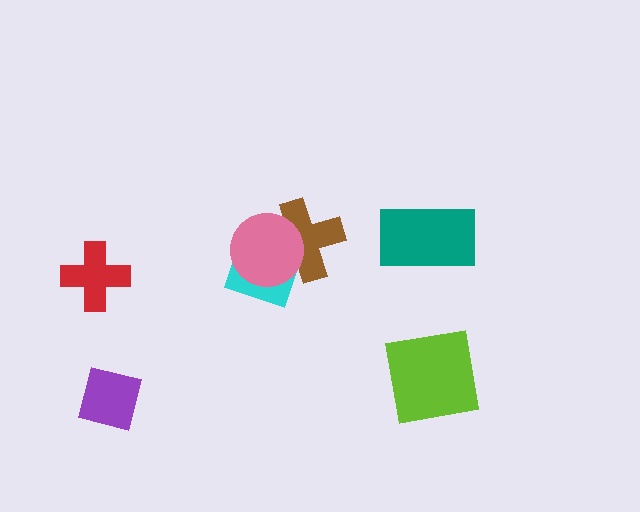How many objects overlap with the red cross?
0 objects overlap with the red cross.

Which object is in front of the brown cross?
The pink circle is in front of the brown cross.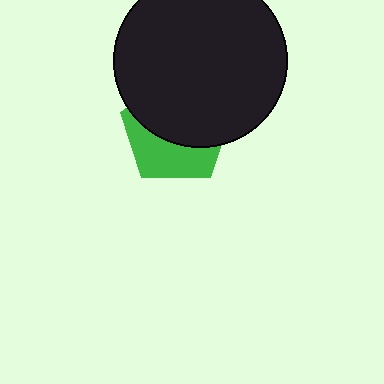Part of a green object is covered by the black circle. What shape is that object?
It is a pentagon.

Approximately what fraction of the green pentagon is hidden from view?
Roughly 60% of the green pentagon is hidden behind the black circle.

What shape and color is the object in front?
The object in front is a black circle.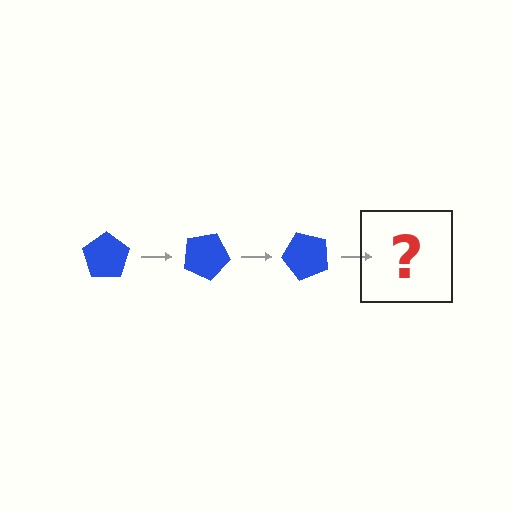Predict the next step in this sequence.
The next step is a blue pentagon rotated 75 degrees.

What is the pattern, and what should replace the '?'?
The pattern is that the pentagon rotates 25 degrees each step. The '?' should be a blue pentagon rotated 75 degrees.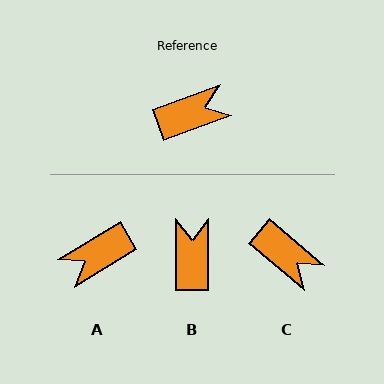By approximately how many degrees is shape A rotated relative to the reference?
Approximately 169 degrees clockwise.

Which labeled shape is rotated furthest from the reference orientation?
A, about 169 degrees away.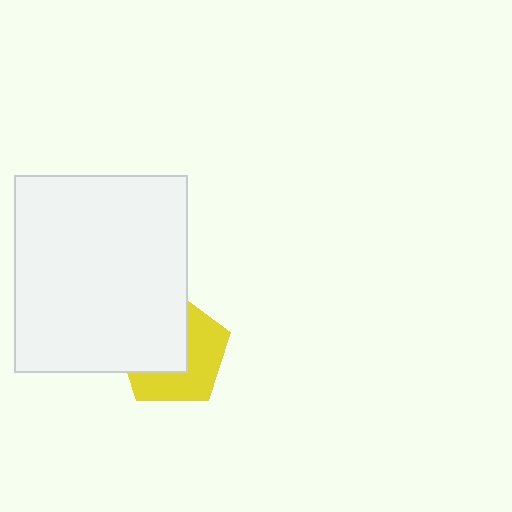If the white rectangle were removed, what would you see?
You would see the complete yellow pentagon.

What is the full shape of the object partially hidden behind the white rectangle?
The partially hidden object is a yellow pentagon.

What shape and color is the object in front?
The object in front is a white rectangle.